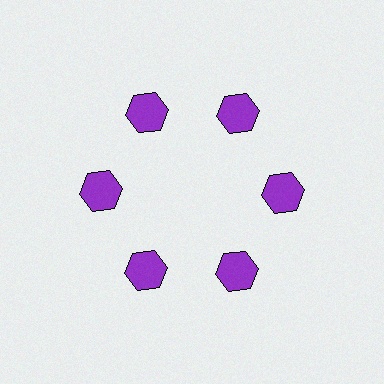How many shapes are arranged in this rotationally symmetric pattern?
There are 6 shapes, arranged in 6 groups of 1.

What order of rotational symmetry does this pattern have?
This pattern has 6-fold rotational symmetry.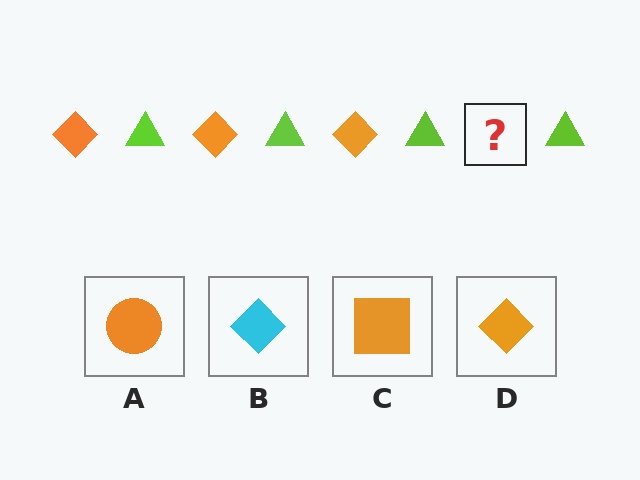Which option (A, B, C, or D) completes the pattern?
D.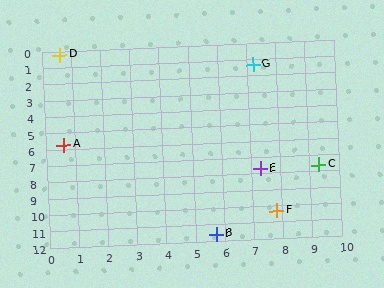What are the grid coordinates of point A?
Point A is at approximately (0.6, 5.7).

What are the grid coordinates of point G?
Point G is at approximately (7.2, 1.3).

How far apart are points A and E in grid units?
Points A and E are about 7.0 grid units apart.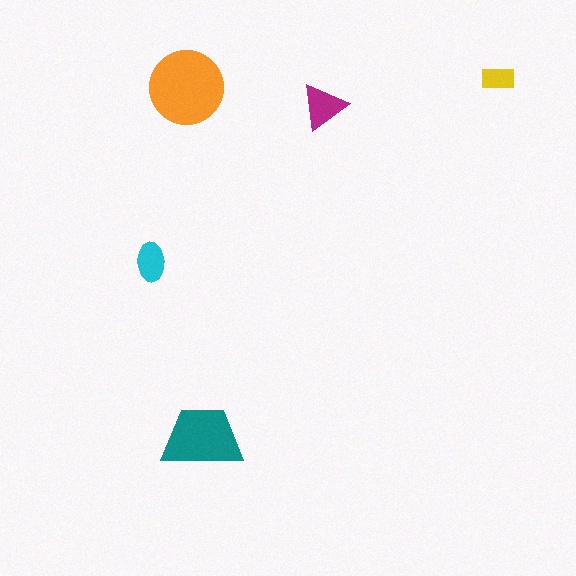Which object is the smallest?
The yellow rectangle.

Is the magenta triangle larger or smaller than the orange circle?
Smaller.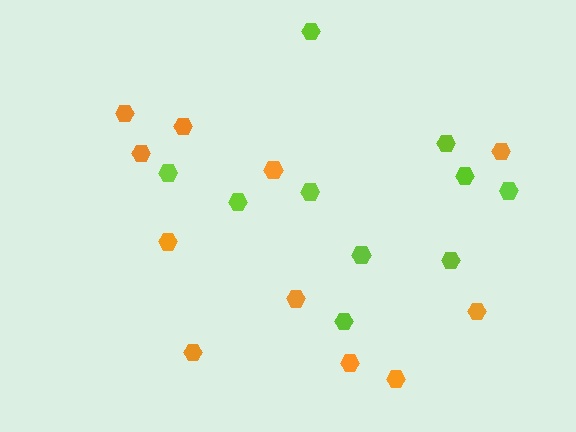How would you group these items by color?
There are 2 groups: one group of orange hexagons (11) and one group of lime hexagons (10).